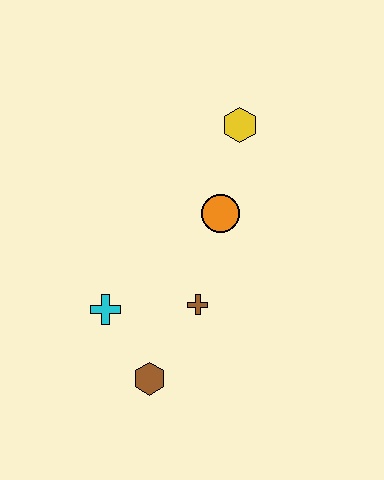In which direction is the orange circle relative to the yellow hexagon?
The orange circle is below the yellow hexagon.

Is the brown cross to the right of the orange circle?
No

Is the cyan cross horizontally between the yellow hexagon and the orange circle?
No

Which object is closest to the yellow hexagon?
The orange circle is closest to the yellow hexagon.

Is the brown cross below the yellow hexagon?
Yes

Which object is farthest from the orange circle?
The brown hexagon is farthest from the orange circle.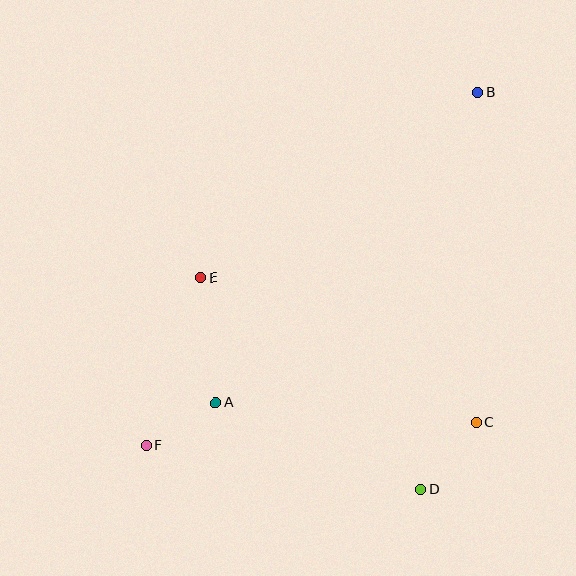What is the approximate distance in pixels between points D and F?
The distance between D and F is approximately 279 pixels.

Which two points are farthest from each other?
Points B and F are farthest from each other.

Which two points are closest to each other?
Points A and F are closest to each other.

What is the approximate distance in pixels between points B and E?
The distance between B and E is approximately 333 pixels.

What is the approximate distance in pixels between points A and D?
The distance between A and D is approximately 223 pixels.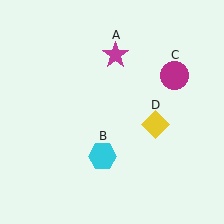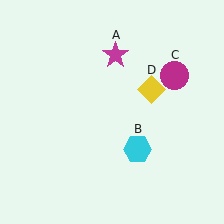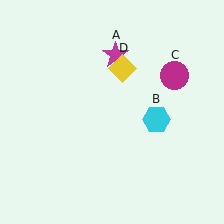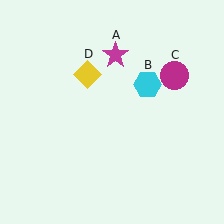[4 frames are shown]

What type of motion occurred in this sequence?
The cyan hexagon (object B), yellow diamond (object D) rotated counterclockwise around the center of the scene.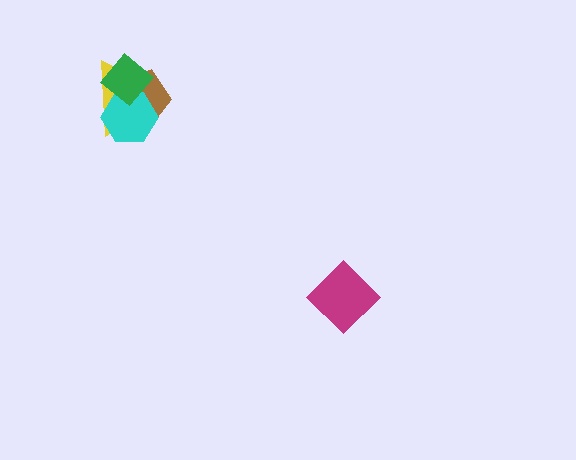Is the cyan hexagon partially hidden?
Yes, it is partially covered by another shape.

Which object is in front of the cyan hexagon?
The green diamond is in front of the cyan hexagon.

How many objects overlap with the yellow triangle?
3 objects overlap with the yellow triangle.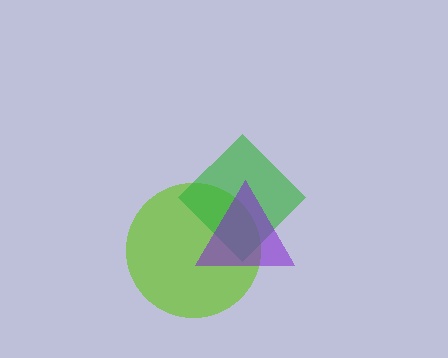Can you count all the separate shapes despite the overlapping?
Yes, there are 3 separate shapes.